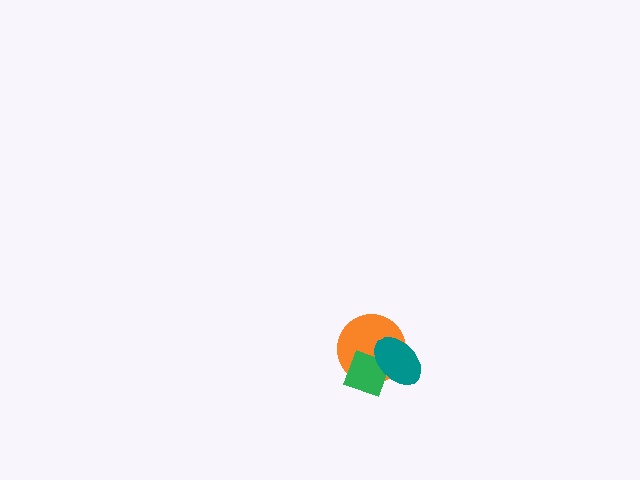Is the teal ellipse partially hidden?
No, no other shape covers it.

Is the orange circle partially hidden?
Yes, it is partially covered by another shape.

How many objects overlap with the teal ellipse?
2 objects overlap with the teal ellipse.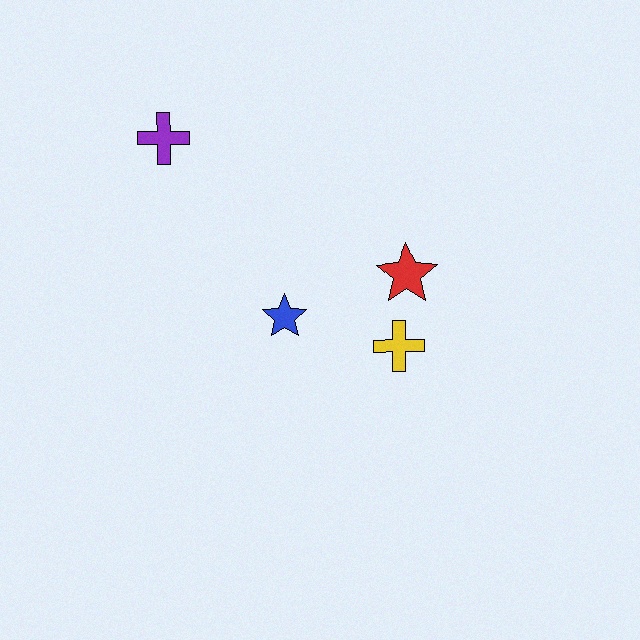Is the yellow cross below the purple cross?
Yes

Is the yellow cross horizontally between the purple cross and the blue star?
No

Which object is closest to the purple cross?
The blue star is closest to the purple cross.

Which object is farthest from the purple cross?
The yellow cross is farthest from the purple cross.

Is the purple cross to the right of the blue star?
No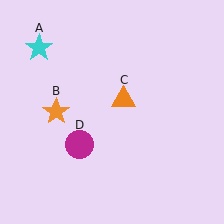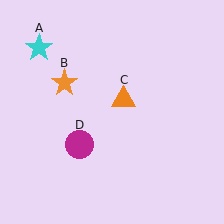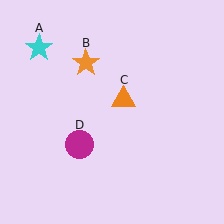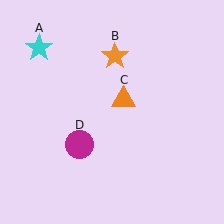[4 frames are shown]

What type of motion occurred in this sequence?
The orange star (object B) rotated clockwise around the center of the scene.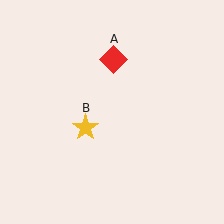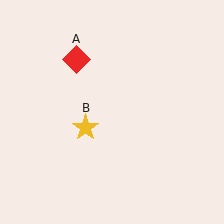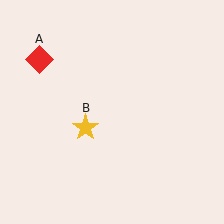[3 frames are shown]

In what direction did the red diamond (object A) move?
The red diamond (object A) moved left.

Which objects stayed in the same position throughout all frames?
Yellow star (object B) remained stationary.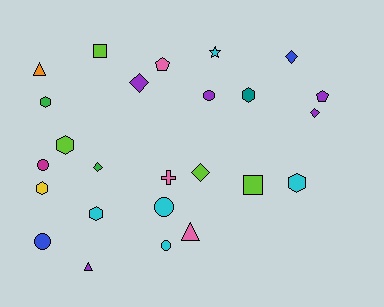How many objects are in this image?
There are 25 objects.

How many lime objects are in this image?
There are 4 lime objects.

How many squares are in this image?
There are 2 squares.